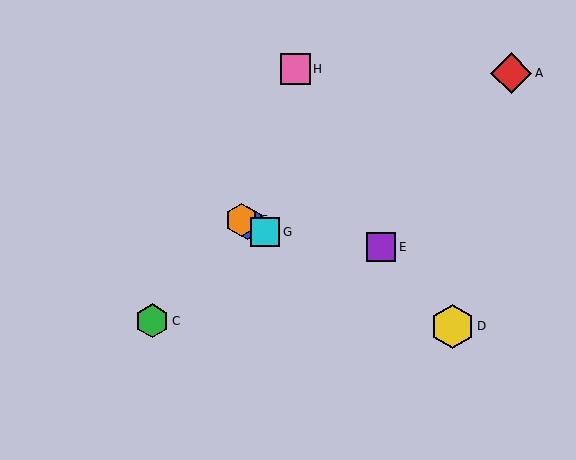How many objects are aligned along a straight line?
4 objects (B, D, F, G) are aligned along a straight line.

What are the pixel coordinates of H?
Object H is at (295, 69).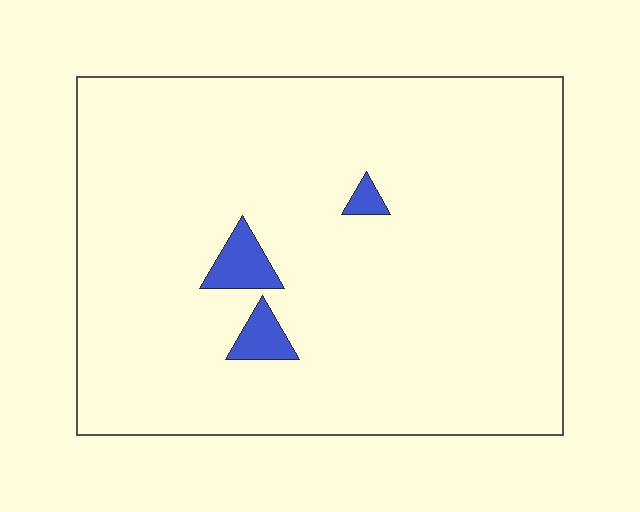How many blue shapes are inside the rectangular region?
3.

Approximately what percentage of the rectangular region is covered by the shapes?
Approximately 5%.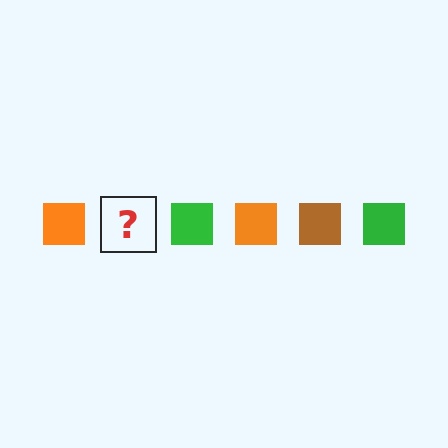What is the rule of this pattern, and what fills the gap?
The rule is that the pattern cycles through orange, brown, green squares. The gap should be filled with a brown square.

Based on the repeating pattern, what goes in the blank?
The blank should be a brown square.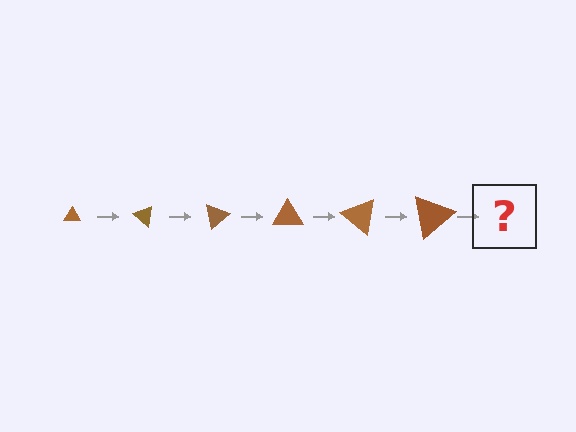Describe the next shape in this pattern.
It should be a triangle, larger than the previous one and rotated 240 degrees from the start.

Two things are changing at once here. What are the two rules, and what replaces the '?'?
The two rules are that the triangle grows larger each step and it rotates 40 degrees each step. The '?' should be a triangle, larger than the previous one and rotated 240 degrees from the start.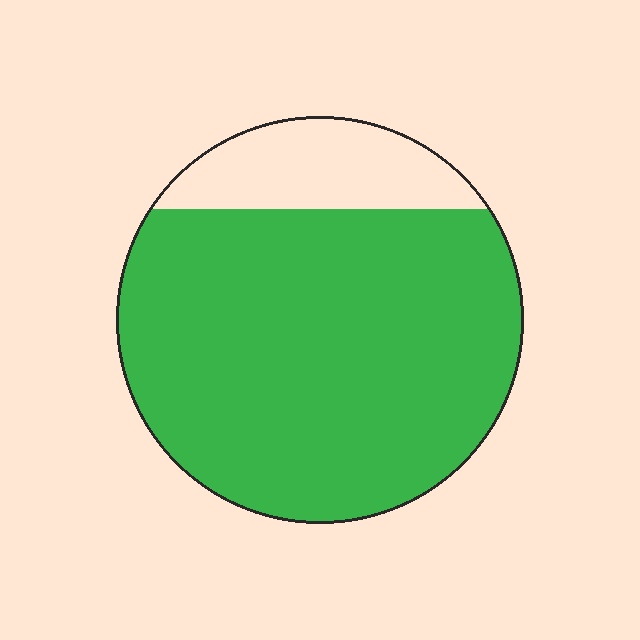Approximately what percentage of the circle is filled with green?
Approximately 85%.